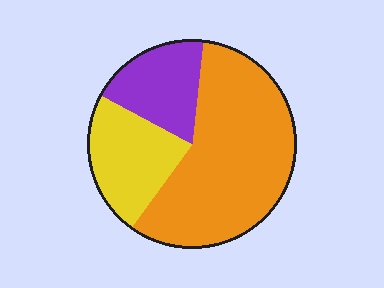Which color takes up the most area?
Orange, at roughly 60%.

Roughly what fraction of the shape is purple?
Purple takes up less than a quarter of the shape.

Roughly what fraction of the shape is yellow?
Yellow takes up about one quarter (1/4) of the shape.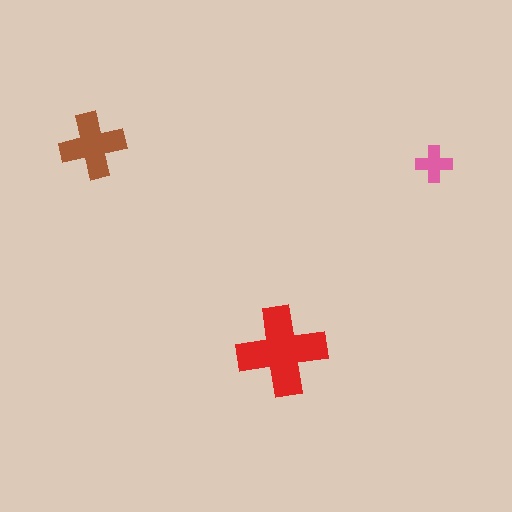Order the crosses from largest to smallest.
the red one, the brown one, the pink one.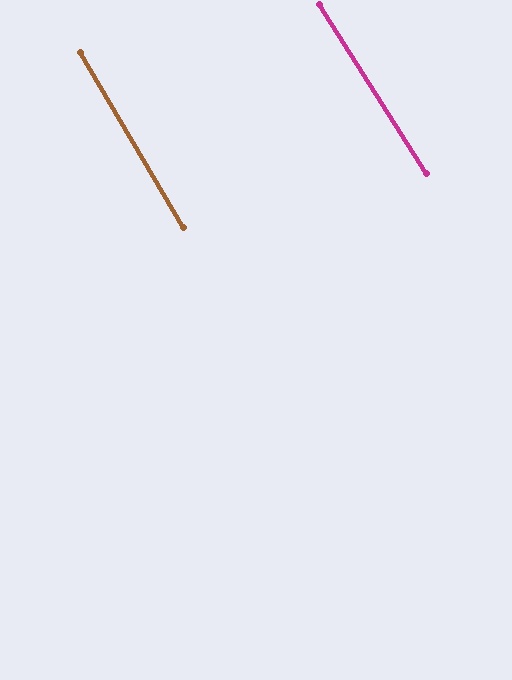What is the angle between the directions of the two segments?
Approximately 2 degrees.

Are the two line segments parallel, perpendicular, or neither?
Parallel — their directions differ by only 1.6°.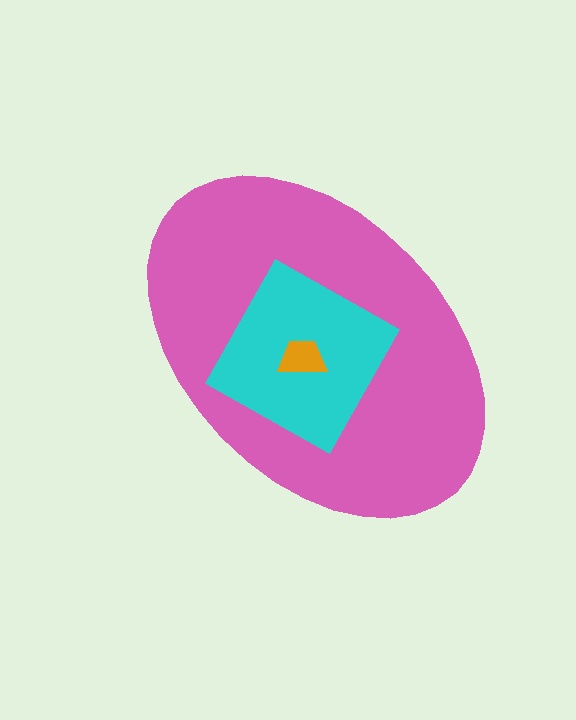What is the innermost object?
The orange trapezoid.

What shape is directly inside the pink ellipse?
The cyan diamond.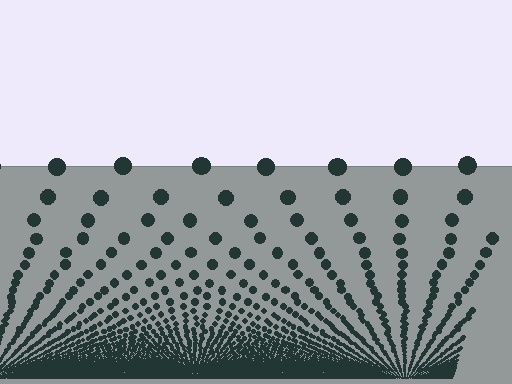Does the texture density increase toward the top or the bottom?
Density increases toward the bottom.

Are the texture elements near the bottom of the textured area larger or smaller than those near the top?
Smaller. The gradient is inverted — elements near the bottom are smaller and denser.